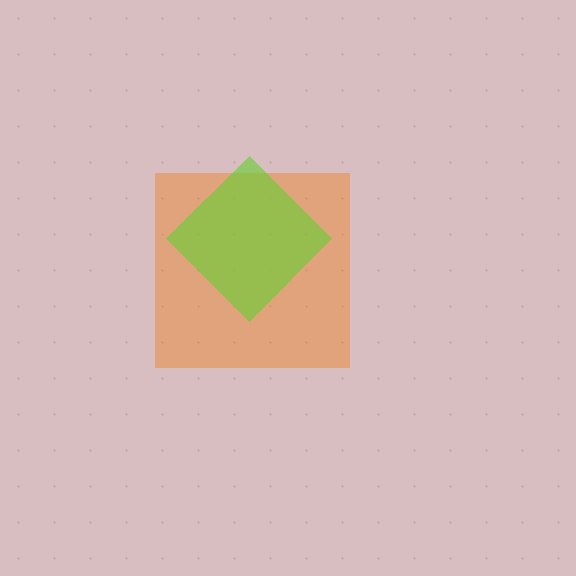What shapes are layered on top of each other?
The layered shapes are: an orange square, a lime diamond.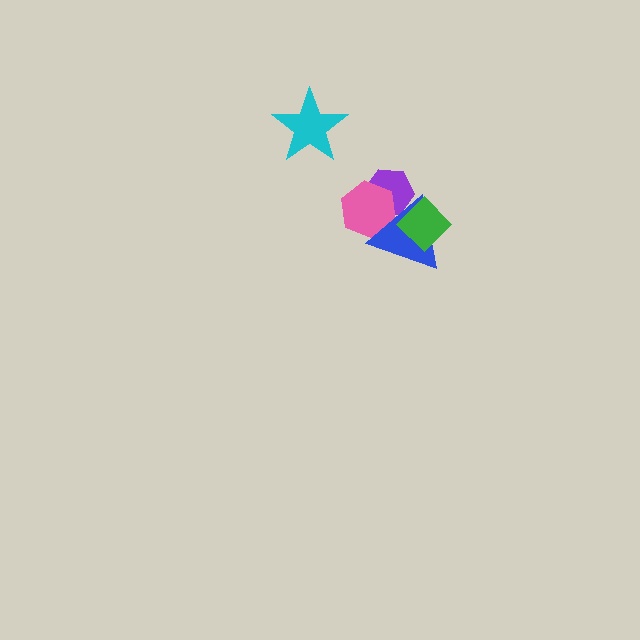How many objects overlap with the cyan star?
0 objects overlap with the cyan star.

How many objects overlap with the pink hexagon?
2 objects overlap with the pink hexagon.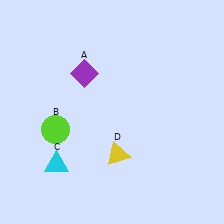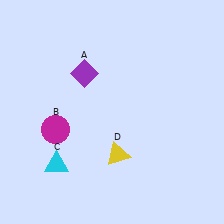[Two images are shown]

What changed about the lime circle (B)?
In Image 1, B is lime. In Image 2, it changed to magenta.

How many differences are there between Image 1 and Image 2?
There is 1 difference between the two images.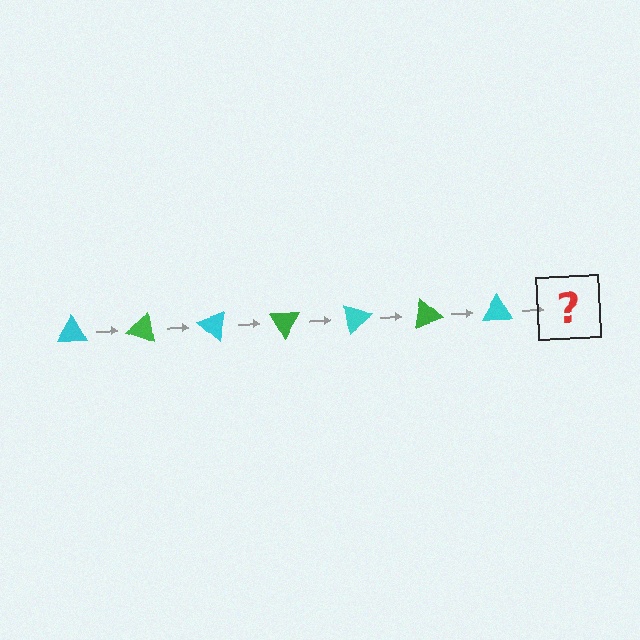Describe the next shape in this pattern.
It should be a green triangle, rotated 140 degrees from the start.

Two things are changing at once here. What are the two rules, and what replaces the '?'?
The two rules are that it rotates 20 degrees each step and the color cycles through cyan and green. The '?' should be a green triangle, rotated 140 degrees from the start.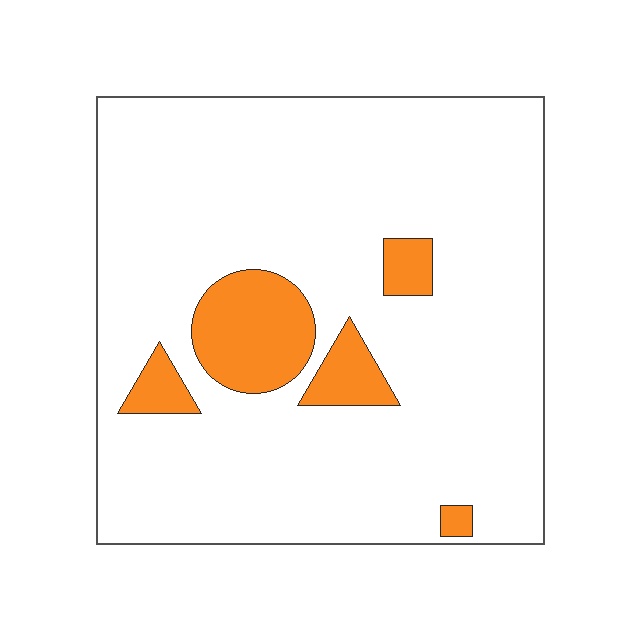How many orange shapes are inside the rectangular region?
5.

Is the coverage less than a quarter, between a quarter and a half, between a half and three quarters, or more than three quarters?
Less than a quarter.